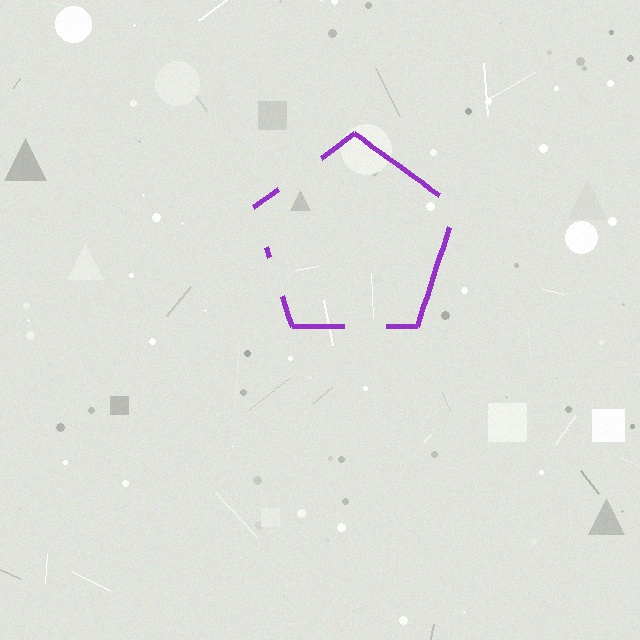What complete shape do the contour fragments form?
The contour fragments form a pentagon.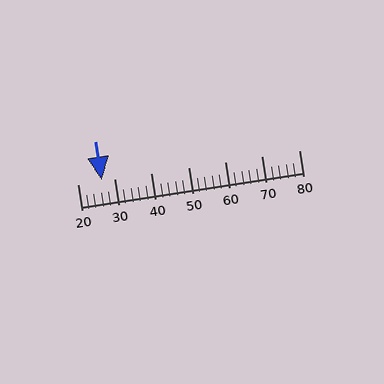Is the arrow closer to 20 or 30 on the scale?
The arrow is closer to 30.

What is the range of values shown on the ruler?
The ruler shows values from 20 to 80.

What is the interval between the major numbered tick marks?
The major tick marks are spaced 10 units apart.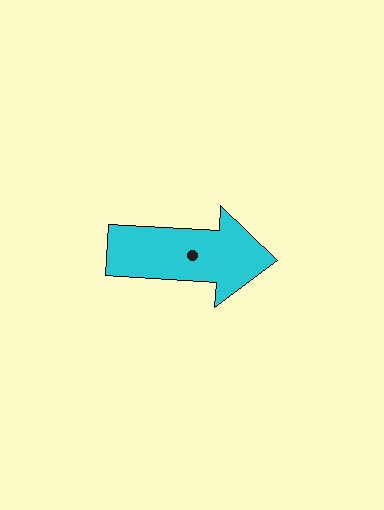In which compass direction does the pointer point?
East.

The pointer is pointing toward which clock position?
Roughly 3 o'clock.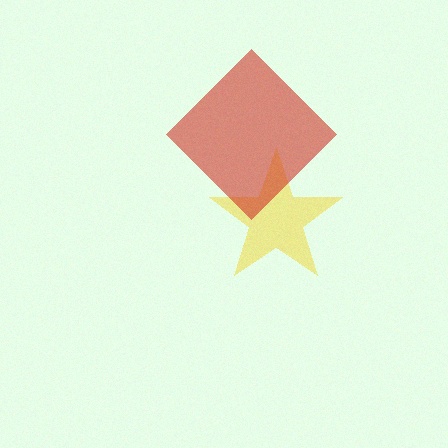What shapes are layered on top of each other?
The layered shapes are: a yellow star, a red diamond.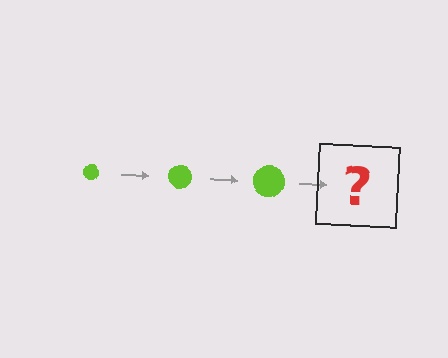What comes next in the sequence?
The next element should be a lime circle, larger than the previous one.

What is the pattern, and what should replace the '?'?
The pattern is that the circle gets progressively larger each step. The '?' should be a lime circle, larger than the previous one.